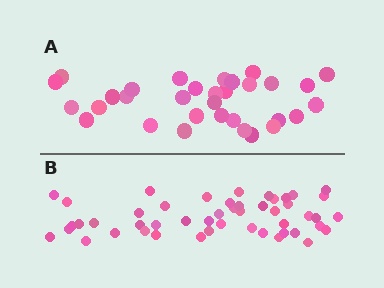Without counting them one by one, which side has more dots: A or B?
Region B (the bottom region) has more dots.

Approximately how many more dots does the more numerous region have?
Region B has approximately 15 more dots than region A.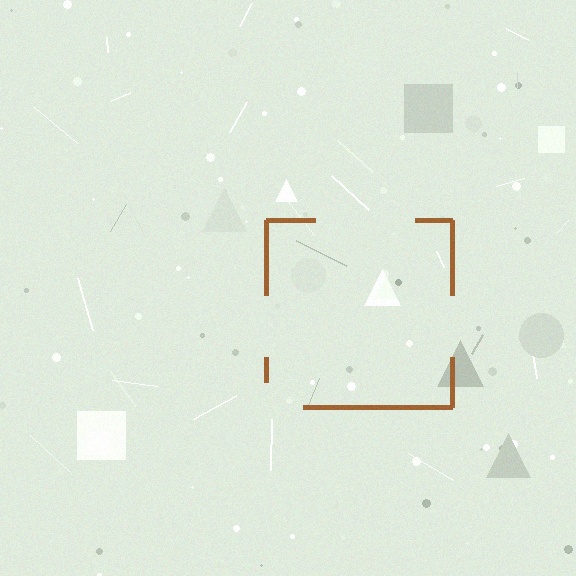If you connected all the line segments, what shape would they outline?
They would outline a square.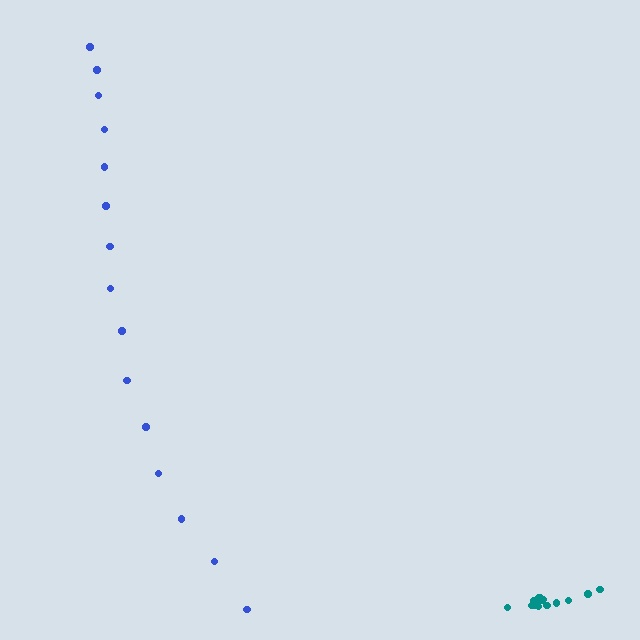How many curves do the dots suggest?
There are 2 distinct paths.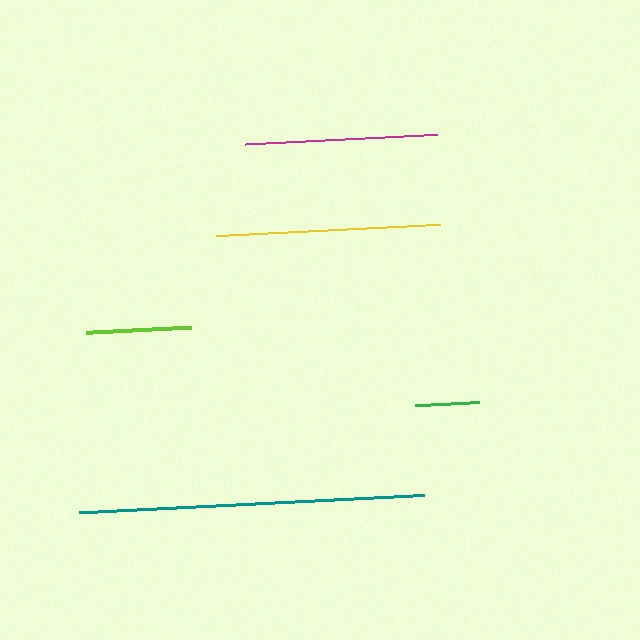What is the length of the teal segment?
The teal segment is approximately 346 pixels long.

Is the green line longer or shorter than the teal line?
The teal line is longer than the green line.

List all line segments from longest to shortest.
From longest to shortest: teal, yellow, magenta, lime, green.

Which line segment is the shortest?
The green line is the shortest at approximately 64 pixels.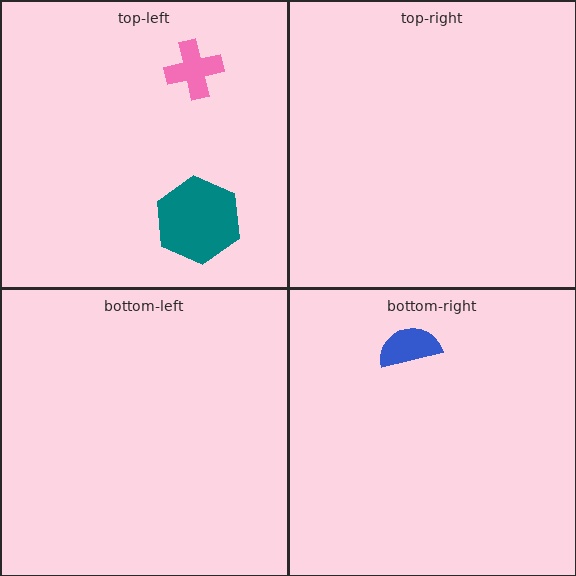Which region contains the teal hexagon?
The top-left region.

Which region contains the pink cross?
The top-left region.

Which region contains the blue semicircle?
The bottom-right region.